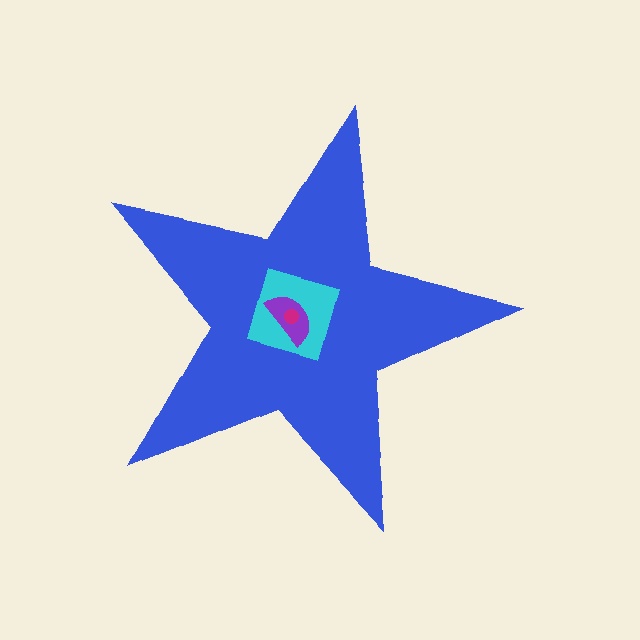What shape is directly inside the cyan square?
The purple semicircle.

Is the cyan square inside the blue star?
Yes.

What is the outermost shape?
The blue star.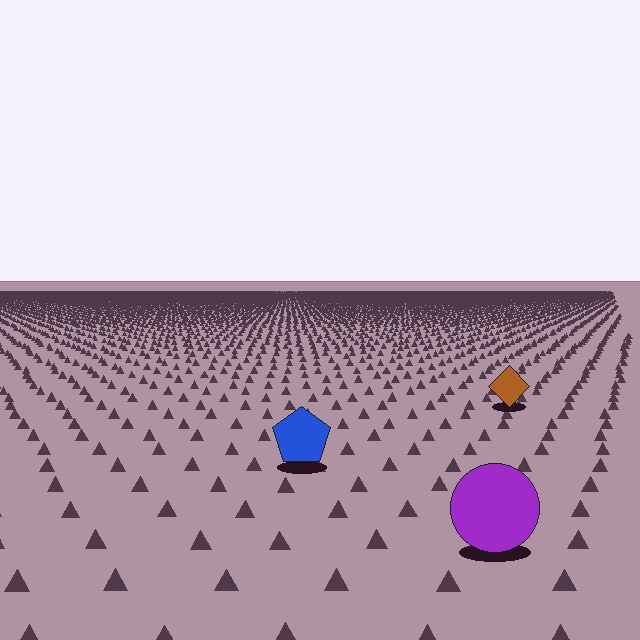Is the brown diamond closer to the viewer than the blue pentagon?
No. The blue pentagon is closer — you can tell from the texture gradient: the ground texture is coarser near it.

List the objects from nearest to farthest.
From nearest to farthest: the purple circle, the blue pentagon, the brown diamond.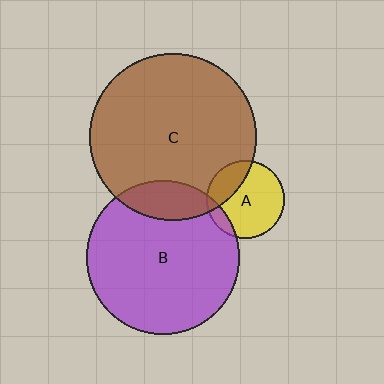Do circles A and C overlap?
Yes.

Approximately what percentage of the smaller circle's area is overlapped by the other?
Approximately 25%.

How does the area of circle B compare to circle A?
Approximately 3.9 times.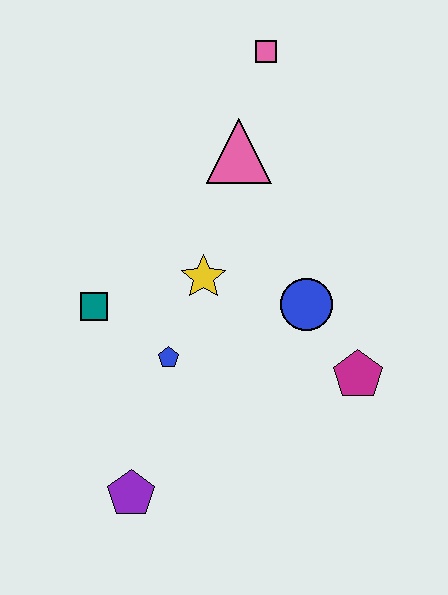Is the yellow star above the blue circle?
Yes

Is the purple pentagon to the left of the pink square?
Yes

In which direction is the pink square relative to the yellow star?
The pink square is above the yellow star.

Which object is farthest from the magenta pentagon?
The pink square is farthest from the magenta pentagon.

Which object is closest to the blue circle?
The magenta pentagon is closest to the blue circle.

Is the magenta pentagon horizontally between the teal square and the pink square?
No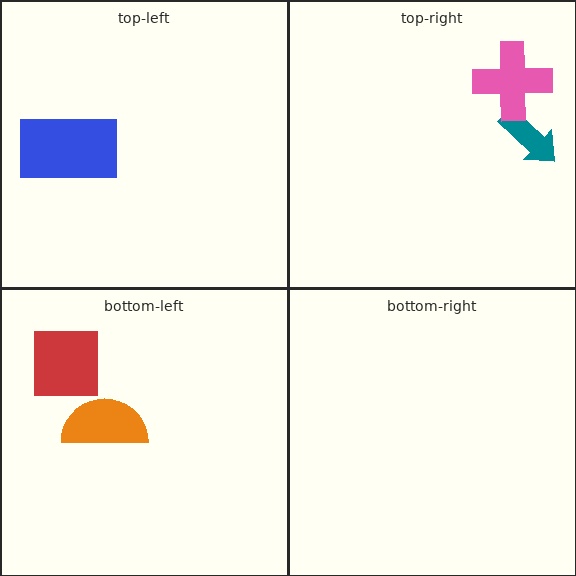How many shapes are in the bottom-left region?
2.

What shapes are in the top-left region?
The blue rectangle.